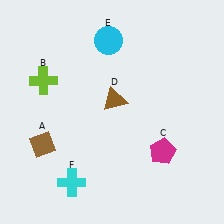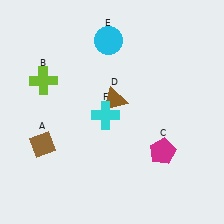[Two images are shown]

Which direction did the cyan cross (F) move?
The cyan cross (F) moved up.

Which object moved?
The cyan cross (F) moved up.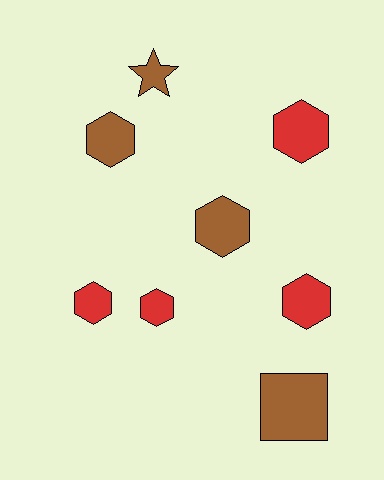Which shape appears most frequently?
Hexagon, with 6 objects.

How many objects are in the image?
There are 8 objects.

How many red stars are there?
There are no red stars.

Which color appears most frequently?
Red, with 4 objects.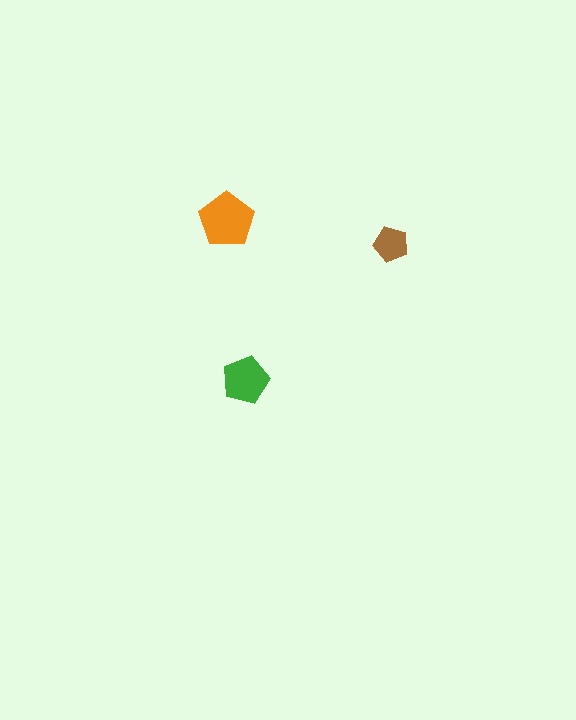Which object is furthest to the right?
The brown pentagon is rightmost.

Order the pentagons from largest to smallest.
the orange one, the green one, the brown one.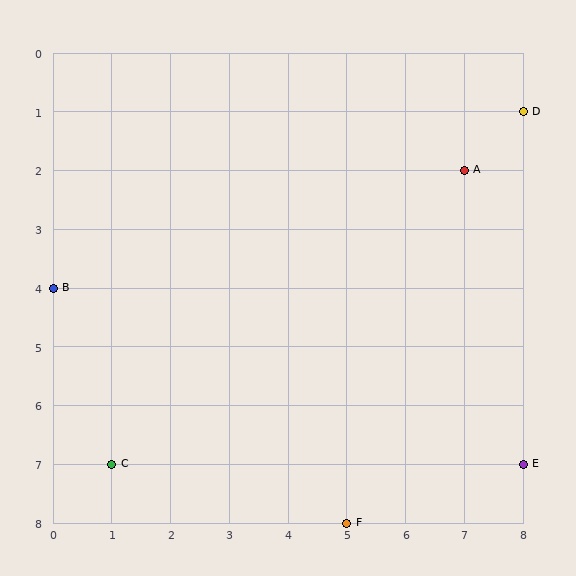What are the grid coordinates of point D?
Point D is at grid coordinates (8, 1).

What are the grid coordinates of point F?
Point F is at grid coordinates (5, 8).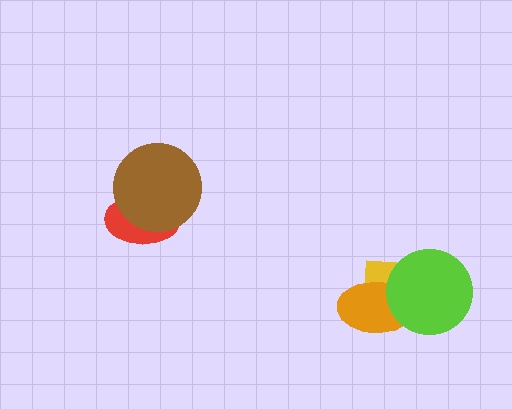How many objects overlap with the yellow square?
2 objects overlap with the yellow square.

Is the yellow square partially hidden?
Yes, it is partially covered by another shape.